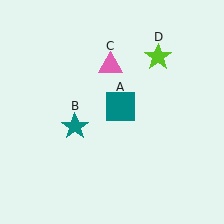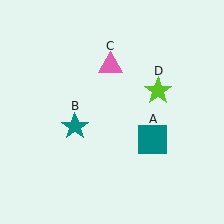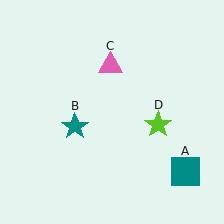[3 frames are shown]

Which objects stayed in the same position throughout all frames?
Teal star (object B) and pink triangle (object C) remained stationary.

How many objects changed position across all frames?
2 objects changed position: teal square (object A), lime star (object D).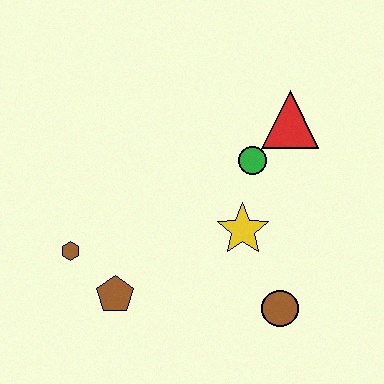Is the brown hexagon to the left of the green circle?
Yes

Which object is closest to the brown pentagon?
The brown hexagon is closest to the brown pentagon.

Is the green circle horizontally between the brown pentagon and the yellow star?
No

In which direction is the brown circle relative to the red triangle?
The brown circle is below the red triangle.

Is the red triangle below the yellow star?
No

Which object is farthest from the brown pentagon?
The red triangle is farthest from the brown pentagon.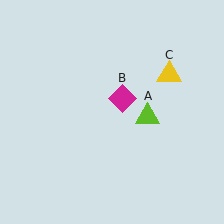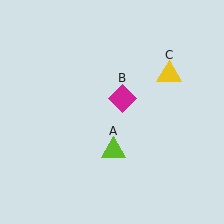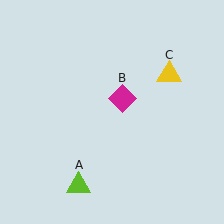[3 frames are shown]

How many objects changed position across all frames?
1 object changed position: lime triangle (object A).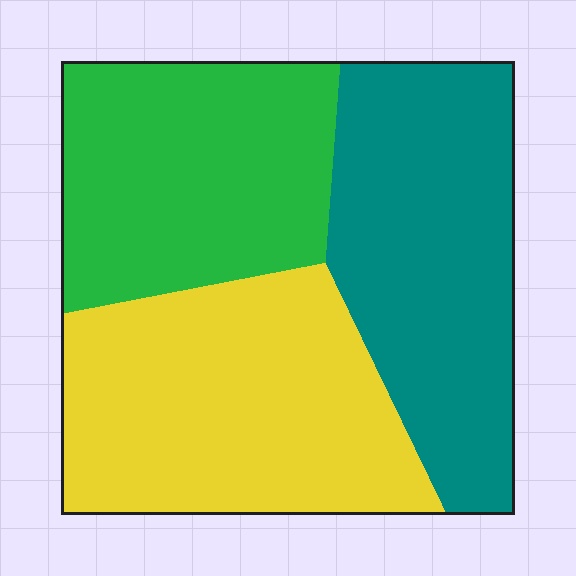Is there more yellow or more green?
Yellow.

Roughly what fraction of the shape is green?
Green covers roughly 30% of the shape.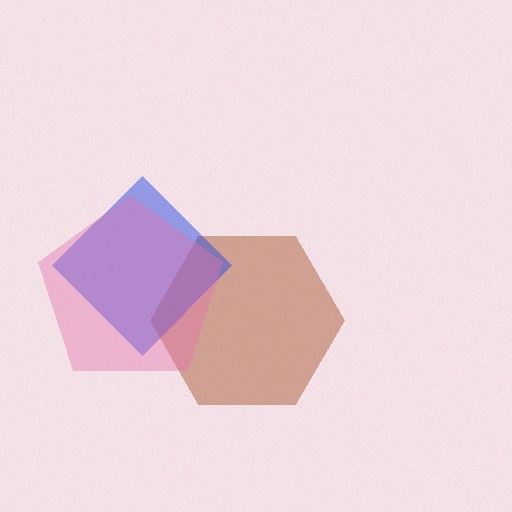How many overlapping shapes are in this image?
There are 3 overlapping shapes in the image.